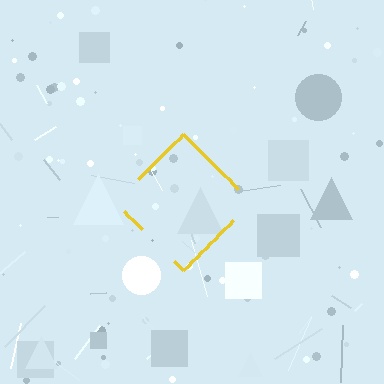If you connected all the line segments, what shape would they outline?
They would outline a diamond.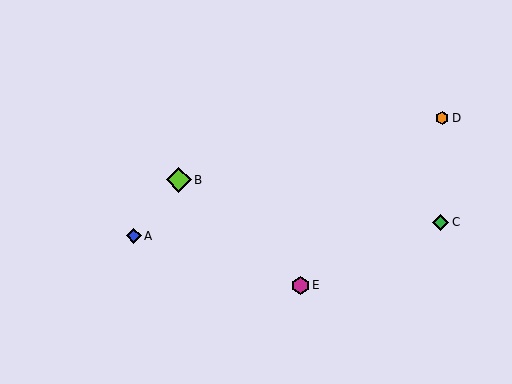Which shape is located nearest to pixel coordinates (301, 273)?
The magenta hexagon (labeled E) at (301, 285) is nearest to that location.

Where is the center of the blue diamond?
The center of the blue diamond is at (134, 236).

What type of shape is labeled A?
Shape A is a blue diamond.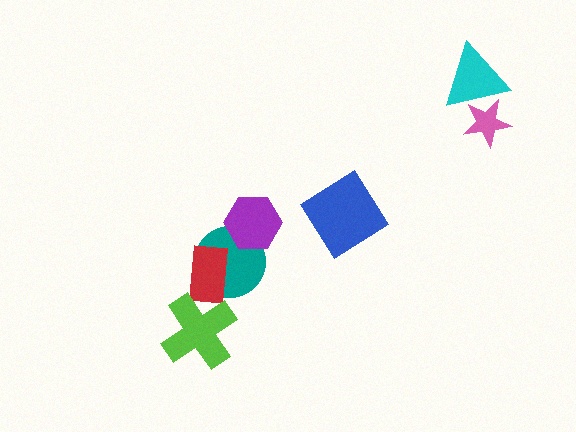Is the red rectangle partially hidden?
Yes, it is partially covered by another shape.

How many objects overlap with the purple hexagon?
1 object overlaps with the purple hexagon.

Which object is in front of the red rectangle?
The lime cross is in front of the red rectangle.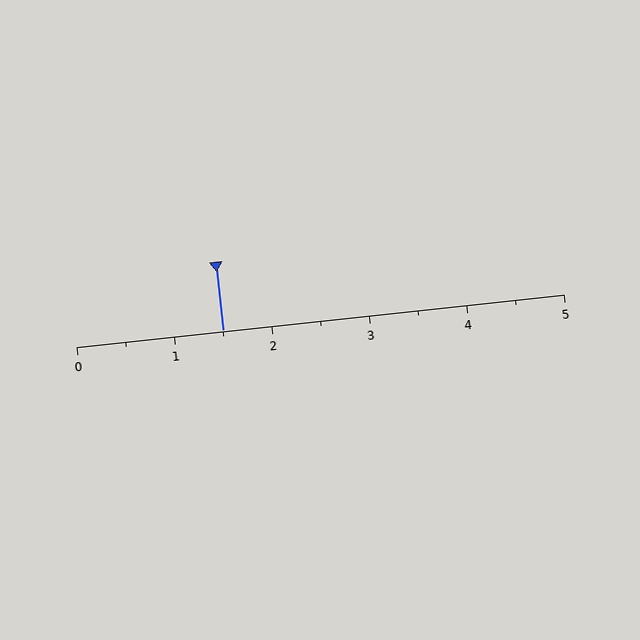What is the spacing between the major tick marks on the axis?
The major ticks are spaced 1 apart.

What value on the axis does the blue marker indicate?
The marker indicates approximately 1.5.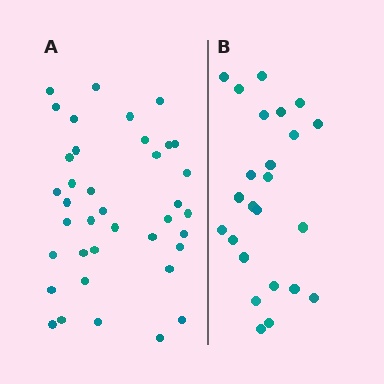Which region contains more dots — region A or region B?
Region A (the left region) has more dots.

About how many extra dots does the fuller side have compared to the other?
Region A has approximately 15 more dots than region B.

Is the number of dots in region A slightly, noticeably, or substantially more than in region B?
Region A has substantially more. The ratio is roughly 1.6 to 1.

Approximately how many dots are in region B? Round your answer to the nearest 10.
About 20 dots. (The exact count is 24, which rounds to 20.)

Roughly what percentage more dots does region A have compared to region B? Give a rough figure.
About 60% more.